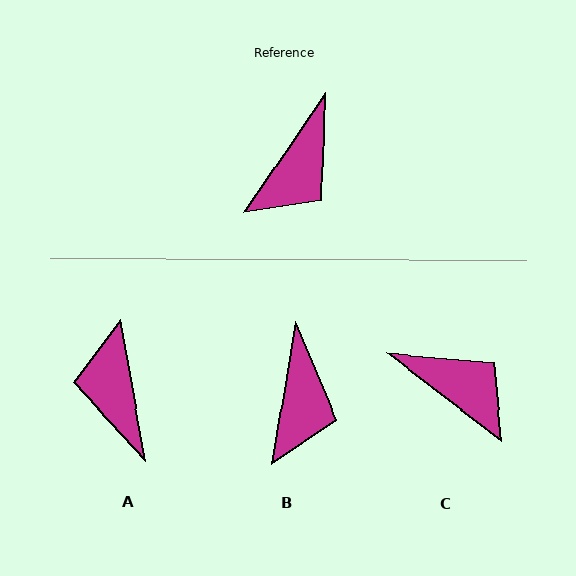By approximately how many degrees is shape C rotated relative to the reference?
Approximately 87 degrees counter-clockwise.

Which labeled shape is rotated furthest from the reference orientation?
A, about 136 degrees away.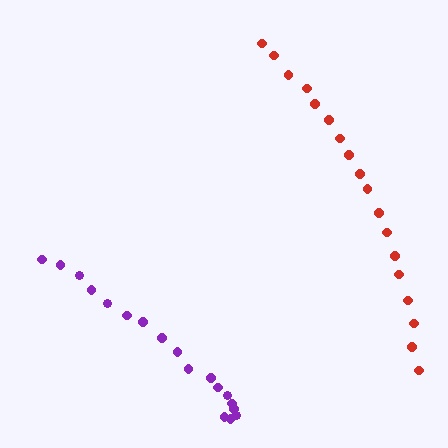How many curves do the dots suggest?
There are 2 distinct paths.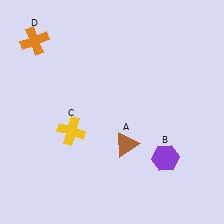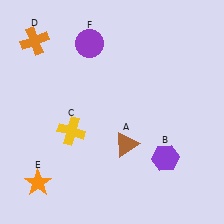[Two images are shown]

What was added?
An orange star (E), a purple circle (F) were added in Image 2.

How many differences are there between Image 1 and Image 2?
There are 2 differences between the two images.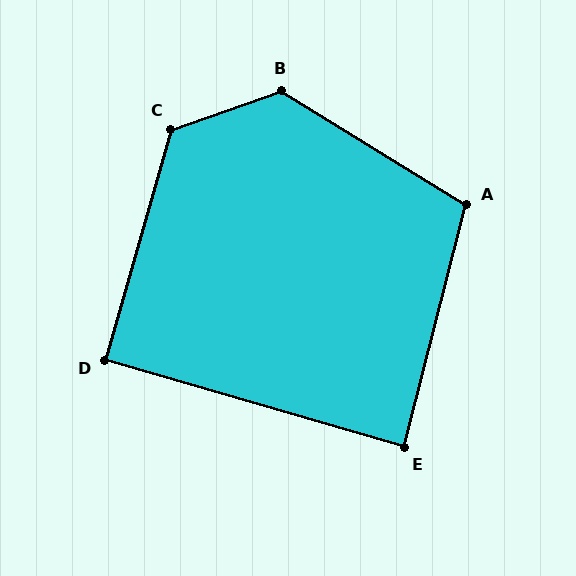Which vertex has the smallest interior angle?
E, at approximately 88 degrees.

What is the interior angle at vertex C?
Approximately 125 degrees (obtuse).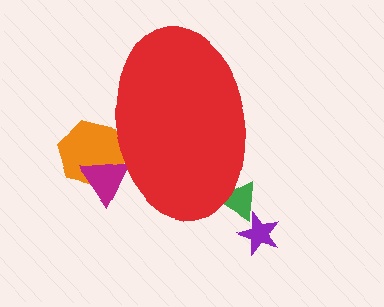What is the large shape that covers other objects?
A red ellipse.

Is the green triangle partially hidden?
Yes, the green triangle is partially hidden behind the red ellipse.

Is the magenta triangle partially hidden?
Yes, the magenta triangle is partially hidden behind the red ellipse.